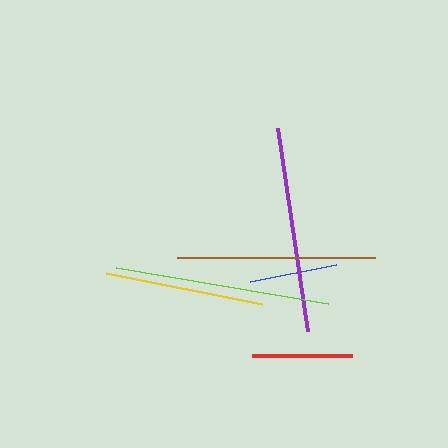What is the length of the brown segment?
The brown segment is approximately 199 pixels long.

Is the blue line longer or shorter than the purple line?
The purple line is longer than the blue line.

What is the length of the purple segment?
The purple segment is approximately 206 pixels long.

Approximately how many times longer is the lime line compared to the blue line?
The lime line is approximately 2.5 times the length of the blue line.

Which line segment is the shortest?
The blue line is the shortest at approximately 88 pixels.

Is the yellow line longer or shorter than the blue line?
The yellow line is longer than the blue line.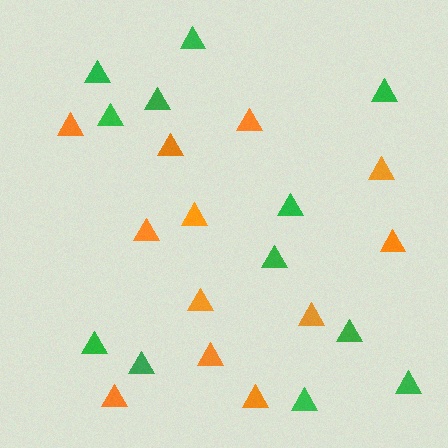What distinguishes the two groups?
There are 2 groups: one group of green triangles (12) and one group of orange triangles (12).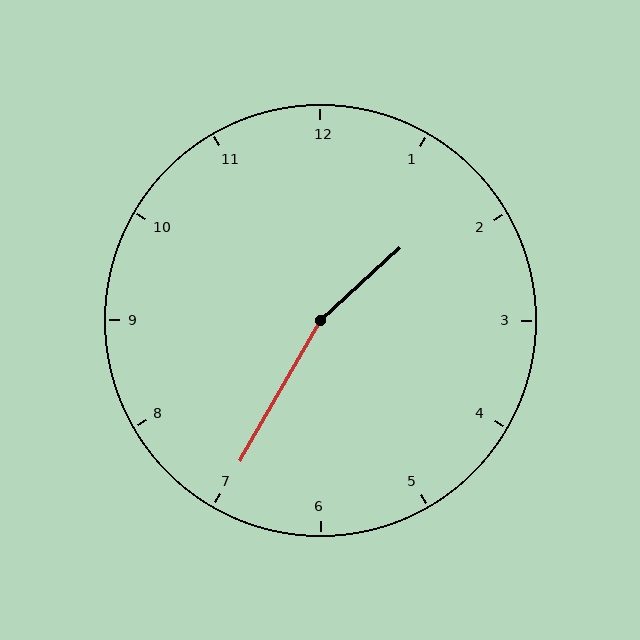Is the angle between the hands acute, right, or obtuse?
It is obtuse.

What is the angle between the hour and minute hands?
Approximately 162 degrees.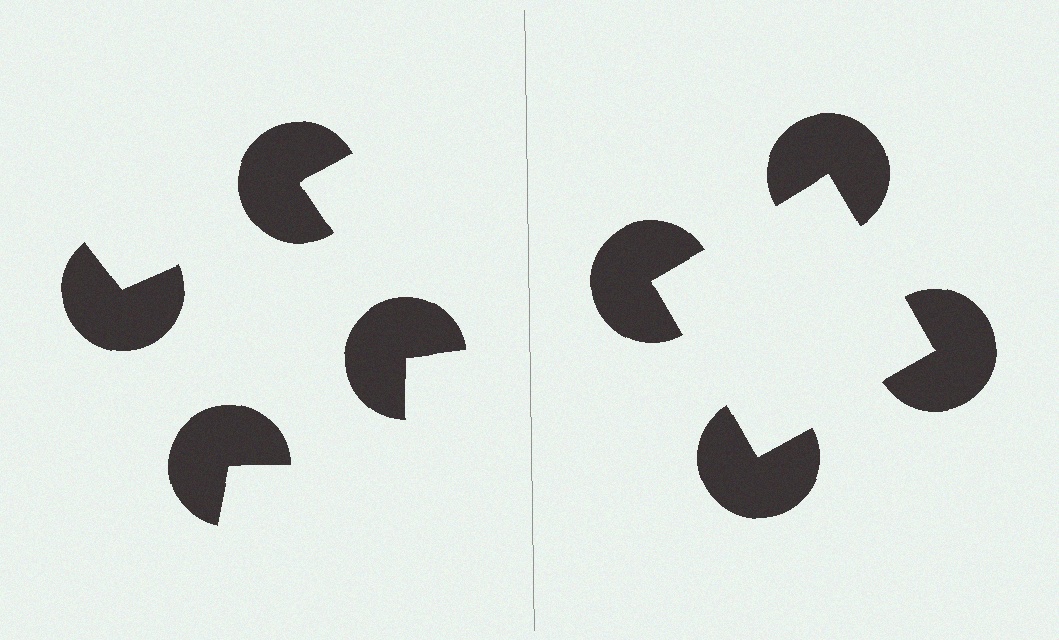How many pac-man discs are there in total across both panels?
8 — 4 on each side.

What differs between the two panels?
The pac-man discs are positioned identically on both sides; only the wedge orientations differ. On the right they align to a square; on the left they are misaligned.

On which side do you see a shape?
An illusory square appears on the right side. On the left side the wedge cuts are rotated, so no coherent shape forms.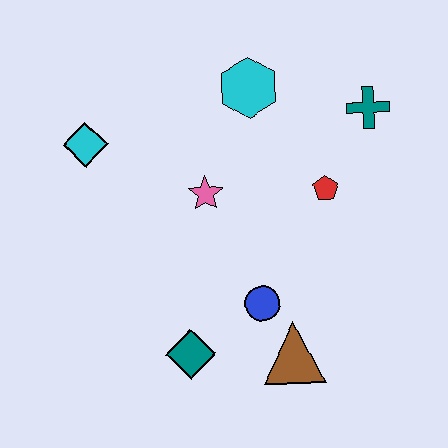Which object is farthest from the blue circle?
The cyan diamond is farthest from the blue circle.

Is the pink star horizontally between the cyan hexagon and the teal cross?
No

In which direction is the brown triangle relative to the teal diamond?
The brown triangle is to the right of the teal diamond.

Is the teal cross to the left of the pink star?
No